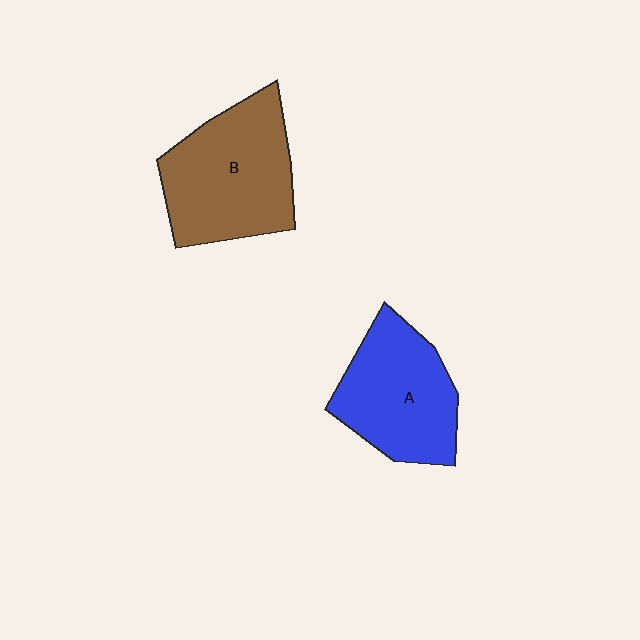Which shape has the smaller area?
Shape A (blue).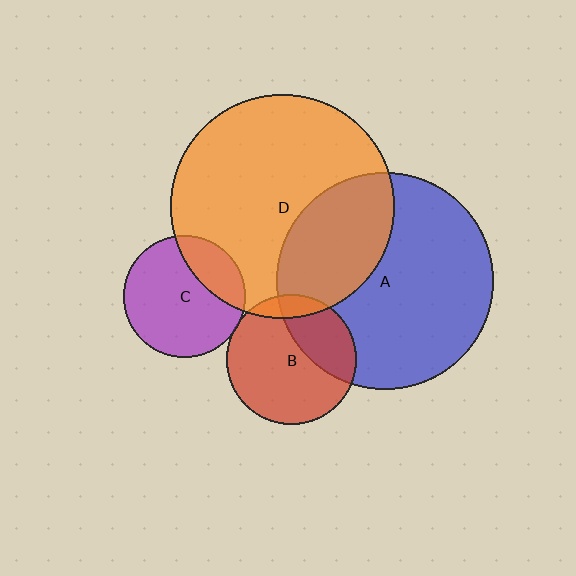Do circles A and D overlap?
Yes.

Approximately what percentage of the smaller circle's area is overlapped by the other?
Approximately 30%.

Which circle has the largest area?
Circle D (orange).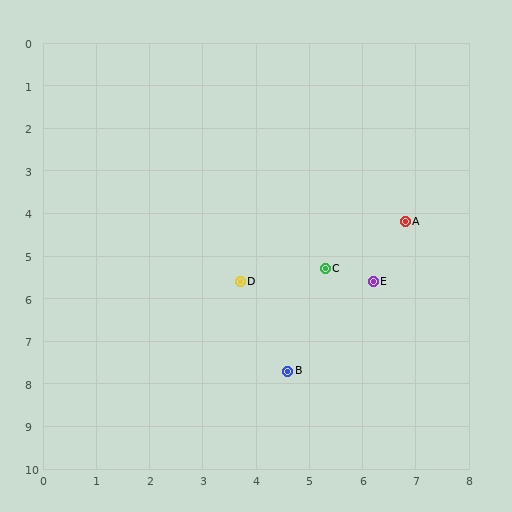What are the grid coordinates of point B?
Point B is at approximately (4.6, 7.7).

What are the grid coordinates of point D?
Point D is at approximately (3.7, 5.6).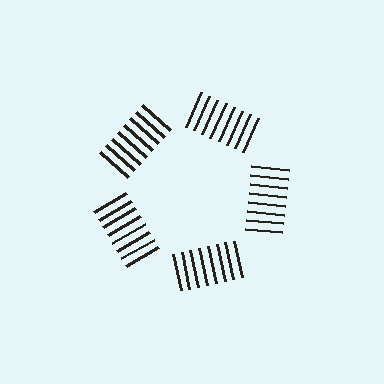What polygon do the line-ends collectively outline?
An illusory pentagon — the line segments terminate on its edges but no continuous stroke is drawn.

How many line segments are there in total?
40 — 8 along each of the 5 edges.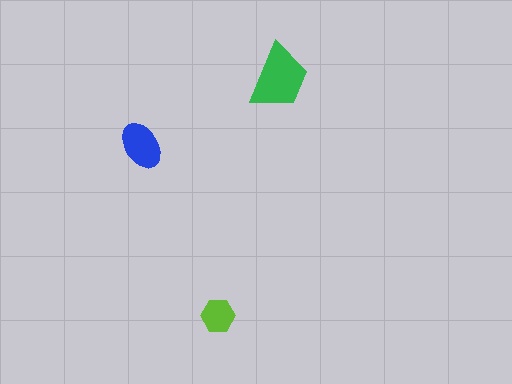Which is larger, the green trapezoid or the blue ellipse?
The green trapezoid.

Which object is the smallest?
The lime hexagon.